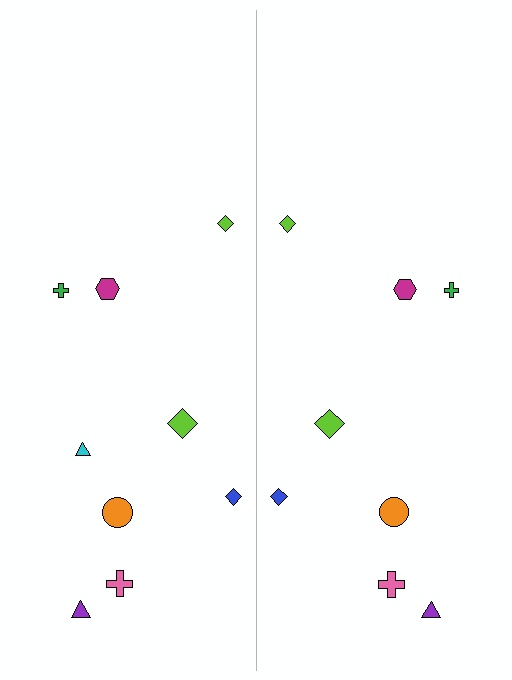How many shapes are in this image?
There are 17 shapes in this image.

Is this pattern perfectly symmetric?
No, the pattern is not perfectly symmetric. A cyan triangle is missing from the right side.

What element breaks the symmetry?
A cyan triangle is missing from the right side.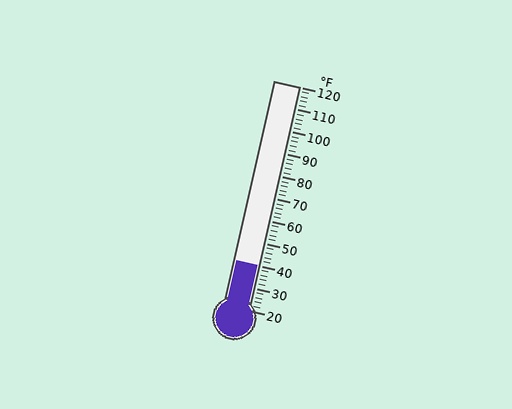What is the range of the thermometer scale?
The thermometer scale ranges from 20°F to 120°F.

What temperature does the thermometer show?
The thermometer shows approximately 40°F.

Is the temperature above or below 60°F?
The temperature is below 60°F.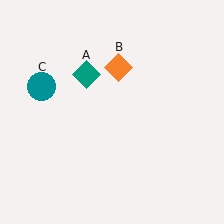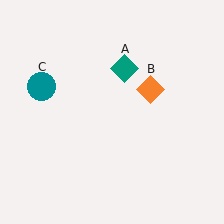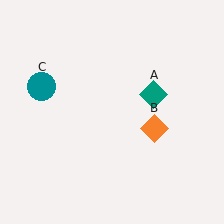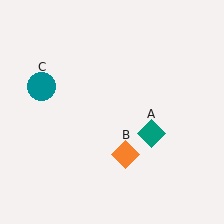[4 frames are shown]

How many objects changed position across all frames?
2 objects changed position: teal diamond (object A), orange diamond (object B).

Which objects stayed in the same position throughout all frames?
Teal circle (object C) remained stationary.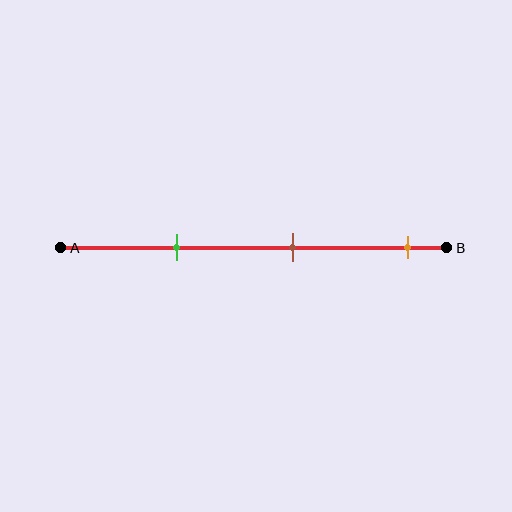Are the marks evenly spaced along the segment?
Yes, the marks are approximately evenly spaced.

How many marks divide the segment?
There are 3 marks dividing the segment.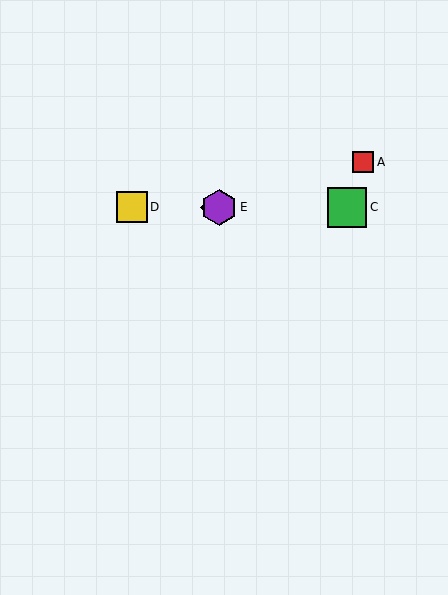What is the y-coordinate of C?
Object C is at y≈207.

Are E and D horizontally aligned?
Yes, both are at y≈207.